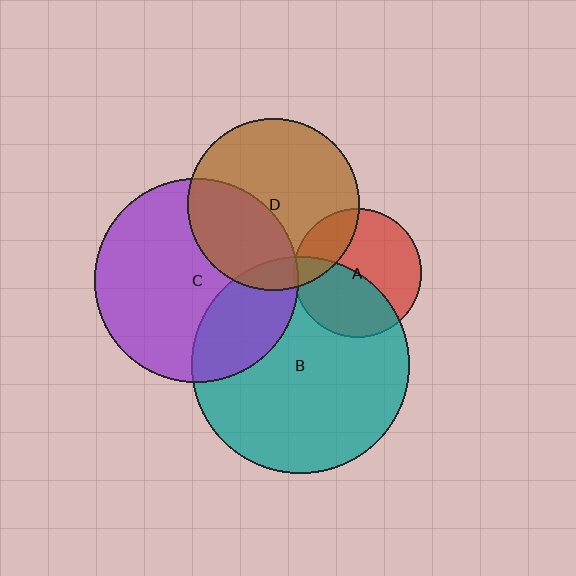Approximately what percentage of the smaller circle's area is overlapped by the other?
Approximately 10%.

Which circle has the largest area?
Circle B (teal).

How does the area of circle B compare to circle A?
Approximately 2.9 times.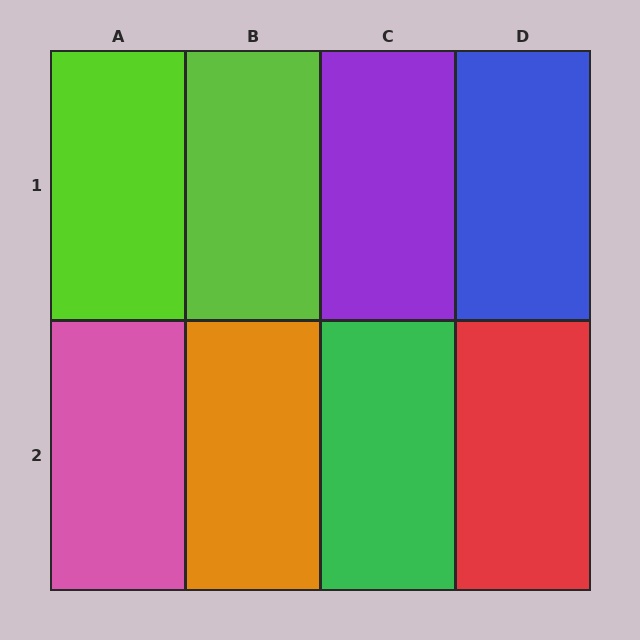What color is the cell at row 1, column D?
Blue.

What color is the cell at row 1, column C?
Purple.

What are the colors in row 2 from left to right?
Pink, orange, green, red.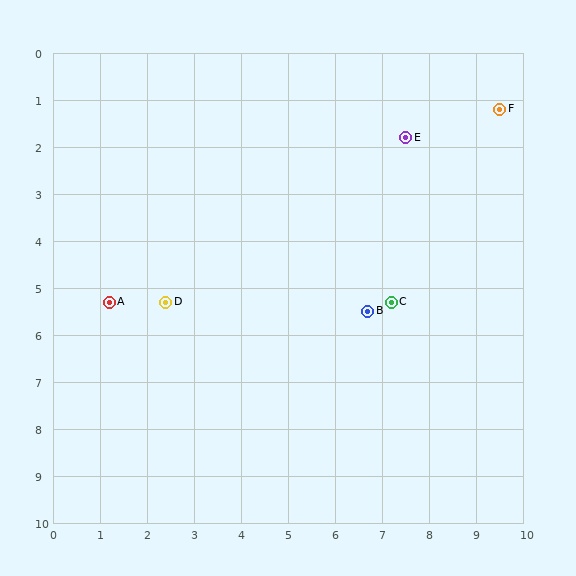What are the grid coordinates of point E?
Point E is at approximately (7.5, 1.8).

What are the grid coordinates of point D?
Point D is at approximately (2.4, 5.3).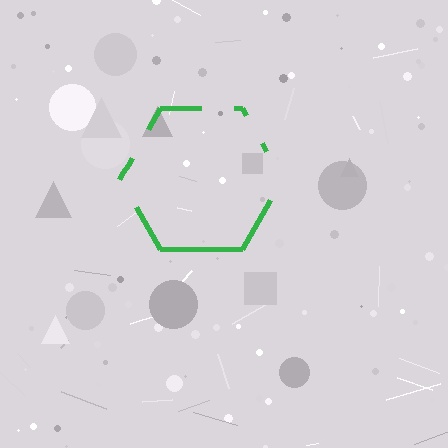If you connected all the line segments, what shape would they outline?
They would outline a hexagon.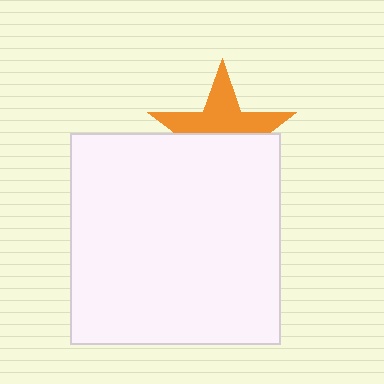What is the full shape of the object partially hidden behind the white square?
The partially hidden object is an orange star.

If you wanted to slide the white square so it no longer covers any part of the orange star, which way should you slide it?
Slide it down — that is the most direct way to separate the two shapes.